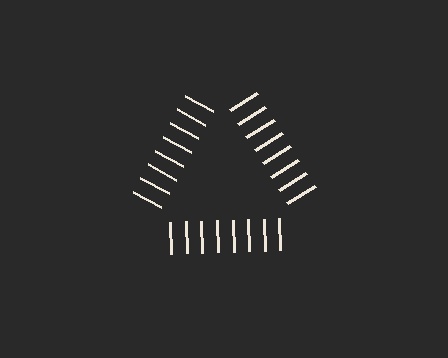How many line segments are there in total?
24 — 8 along each of the 3 edges.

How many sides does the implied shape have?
3 sides — the line-ends trace a triangle.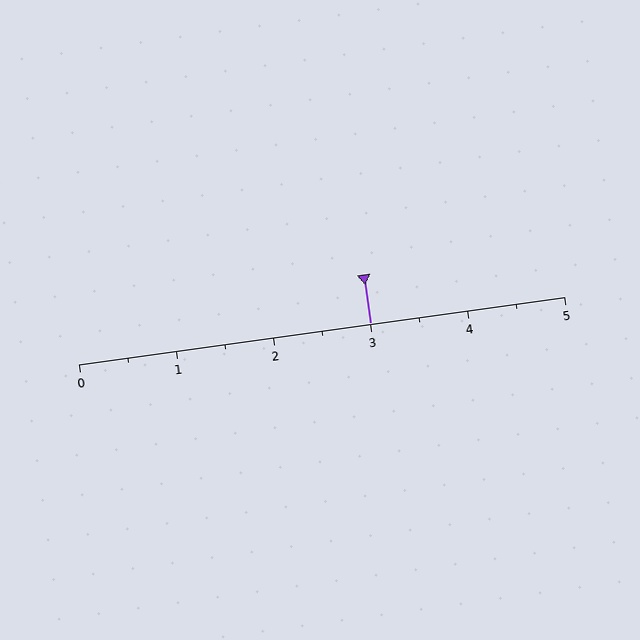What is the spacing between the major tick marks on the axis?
The major ticks are spaced 1 apart.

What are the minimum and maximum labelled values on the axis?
The axis runs from 0 to 5.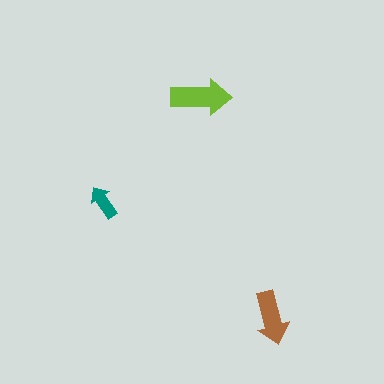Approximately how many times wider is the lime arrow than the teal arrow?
About 2 times wider.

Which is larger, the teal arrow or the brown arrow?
The brown one.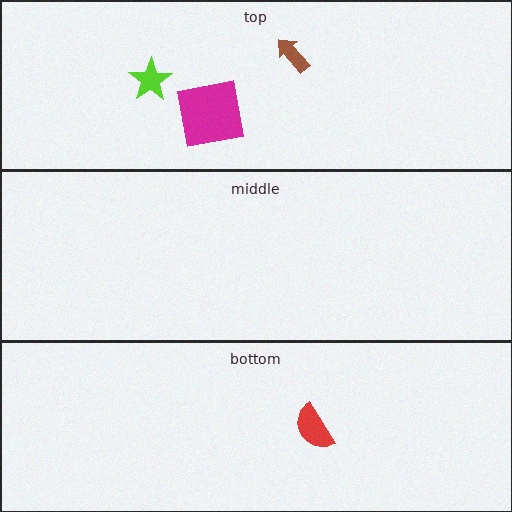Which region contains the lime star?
The top region.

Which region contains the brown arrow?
The top region.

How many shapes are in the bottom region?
1.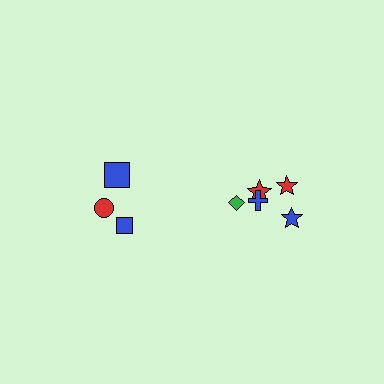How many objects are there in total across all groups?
There are 8 objects.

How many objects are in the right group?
There are 5 objects.